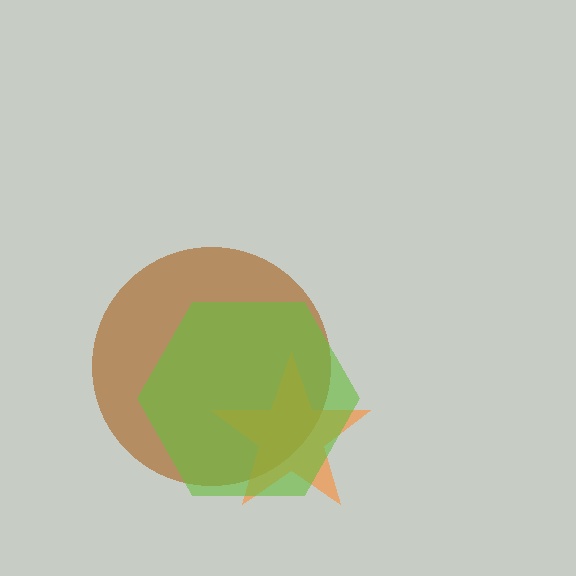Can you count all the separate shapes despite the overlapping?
Yes, there are 3 separate shapes.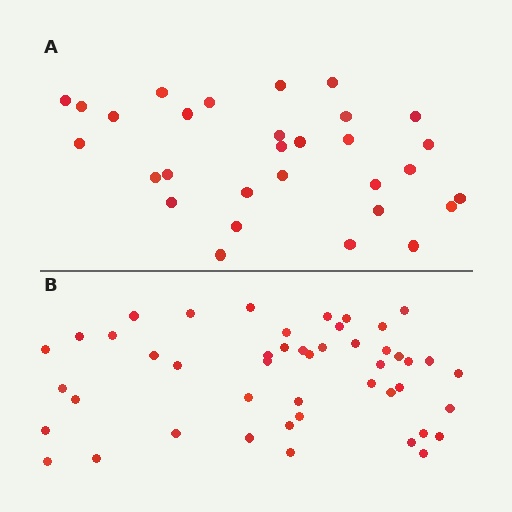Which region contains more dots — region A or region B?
Region B (the bottom region) has more dots.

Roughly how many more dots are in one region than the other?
Region B has approximately 15 more dots than region A.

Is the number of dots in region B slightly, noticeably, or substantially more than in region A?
Region B has substantially more. The ratio is roughly 1.6 to 1.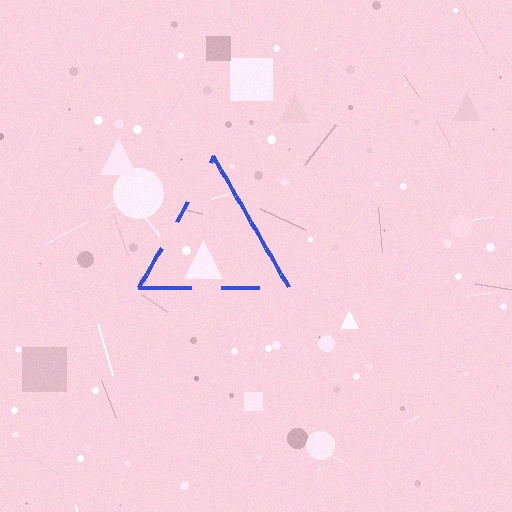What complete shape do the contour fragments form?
The contour fragments form a triangle.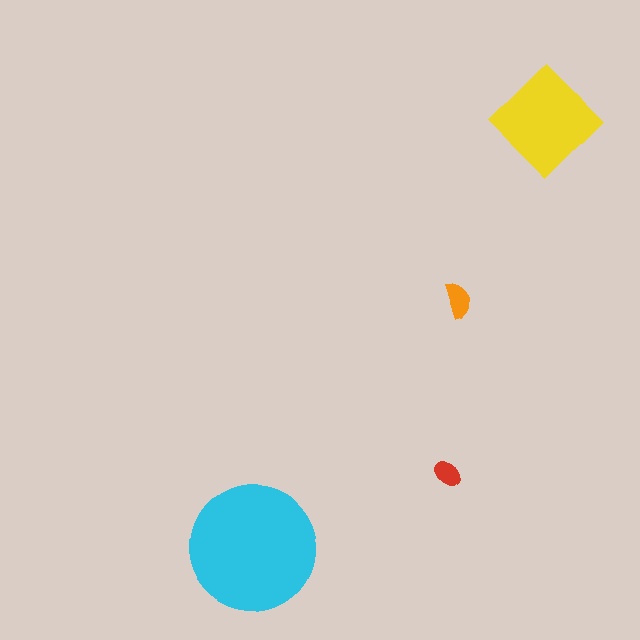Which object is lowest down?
The cyan circle is bottommost.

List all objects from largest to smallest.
The cyan circle, the yellow diamond, the orange semicircle, the red ellipse.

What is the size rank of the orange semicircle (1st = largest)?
3rd.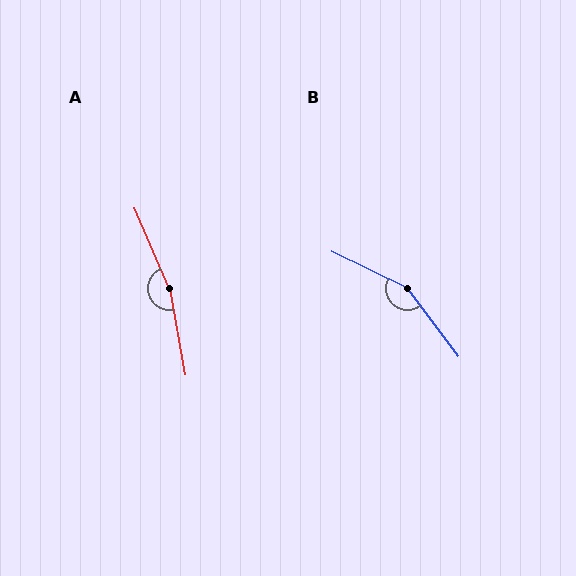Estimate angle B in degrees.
Approximately 152 degrees.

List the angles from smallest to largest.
B (152°), A (167°).